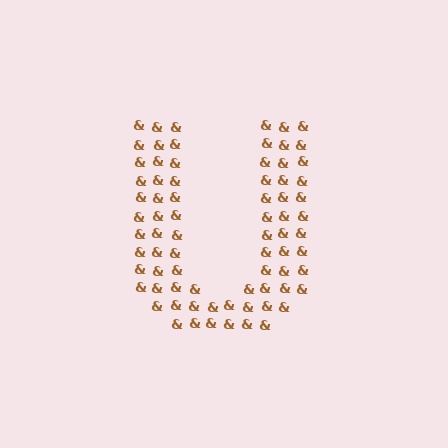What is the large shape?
The large shape is the letter U.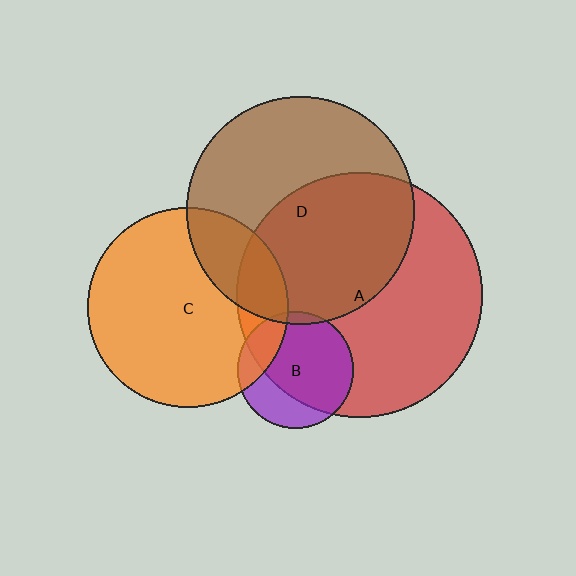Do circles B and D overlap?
Yes.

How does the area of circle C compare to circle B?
Approximately 3.0 times.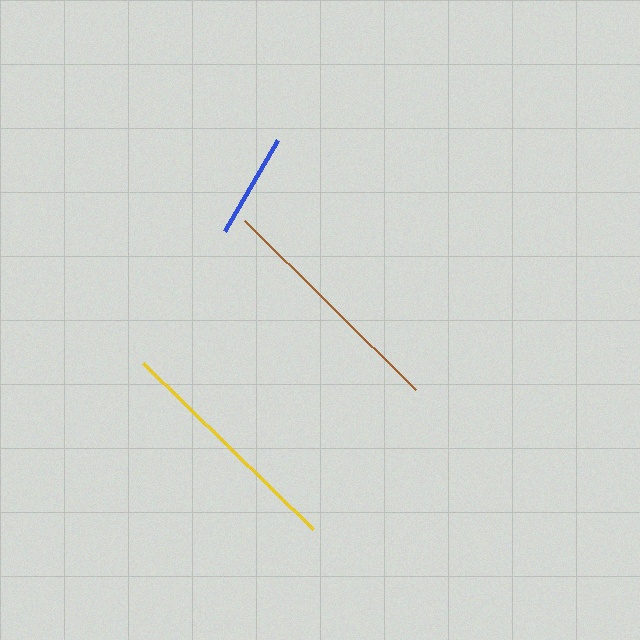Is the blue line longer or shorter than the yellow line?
The yellow line is longer than the blue line.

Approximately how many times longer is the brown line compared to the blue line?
The brown line is approximately 2.3 times the length of the blue line.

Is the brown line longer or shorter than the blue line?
The brown line is longer than the blue line.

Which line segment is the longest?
The brown line is the longest at approximately 240 pixels.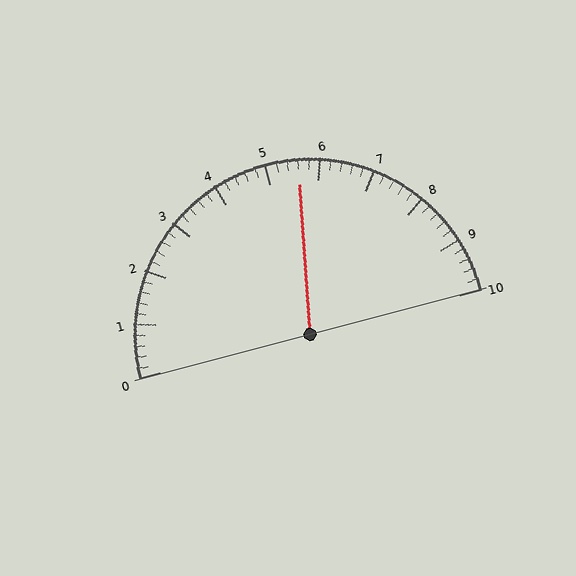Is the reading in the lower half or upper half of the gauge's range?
The reading is in the upper half of the range (0 to 10).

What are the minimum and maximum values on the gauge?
The gauge ranges from 0 to 10.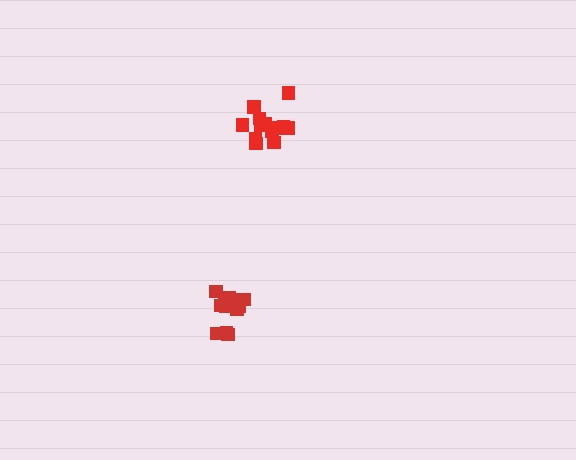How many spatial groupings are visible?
There are 2 spatial groupings.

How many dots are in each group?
Group 1: 14 dots, Group 2: 14 dots (28 total).